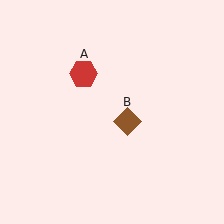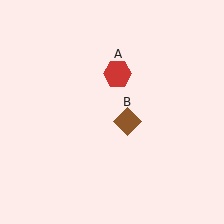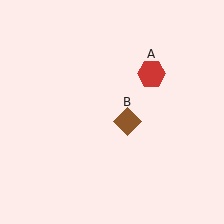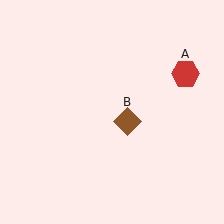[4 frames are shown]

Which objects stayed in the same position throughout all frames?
Brown diamond (object B) remained stationary.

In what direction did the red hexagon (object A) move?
The red hexagon (object A) moved right.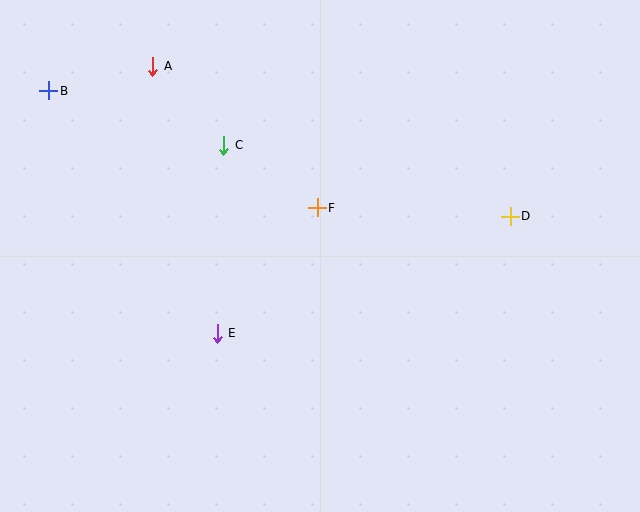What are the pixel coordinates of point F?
Point F is at (317, 208).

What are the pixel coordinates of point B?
Point B is at (49, 91).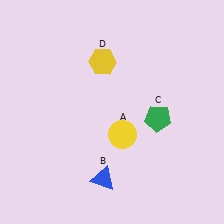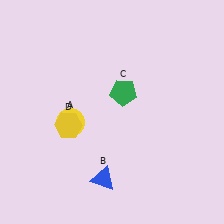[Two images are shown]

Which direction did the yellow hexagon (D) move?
The yellow hexagon (D) moved down.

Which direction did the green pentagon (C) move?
The green pentagon (C) moved left.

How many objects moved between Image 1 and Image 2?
3 objects moved between the two images.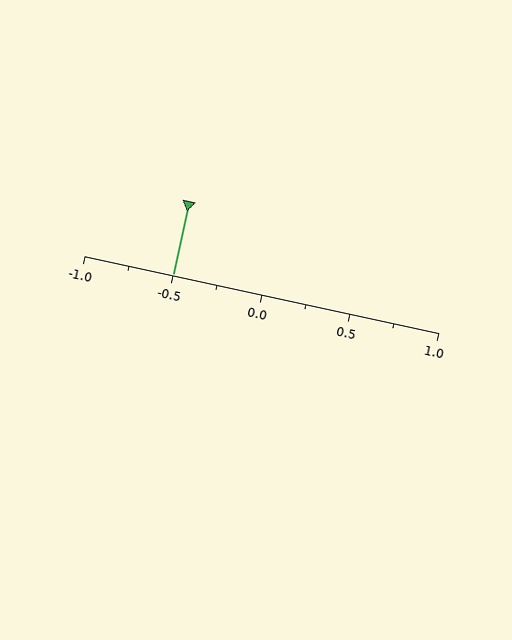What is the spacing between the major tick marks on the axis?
The major ticks are spaced 0.5 apart.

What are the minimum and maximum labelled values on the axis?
The axis runs from -1.0 to 1.0.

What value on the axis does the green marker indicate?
The marker indicates approximately -0.5.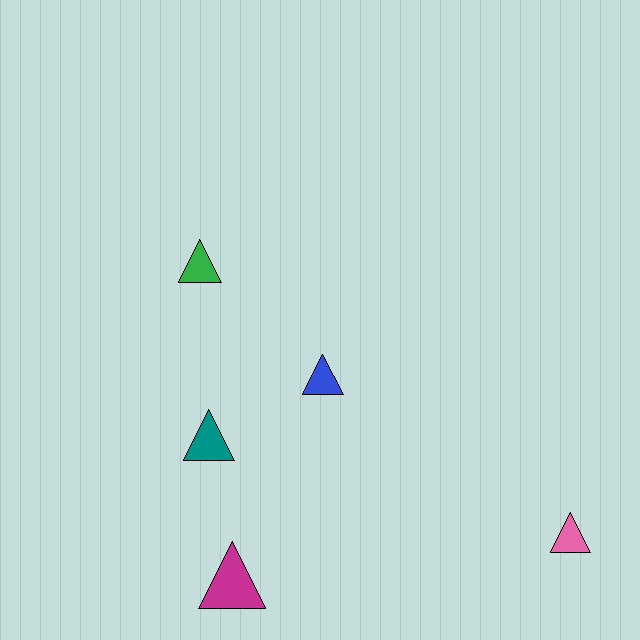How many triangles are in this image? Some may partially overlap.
There are 5 triangles.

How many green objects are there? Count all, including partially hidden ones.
There is 1 green object.